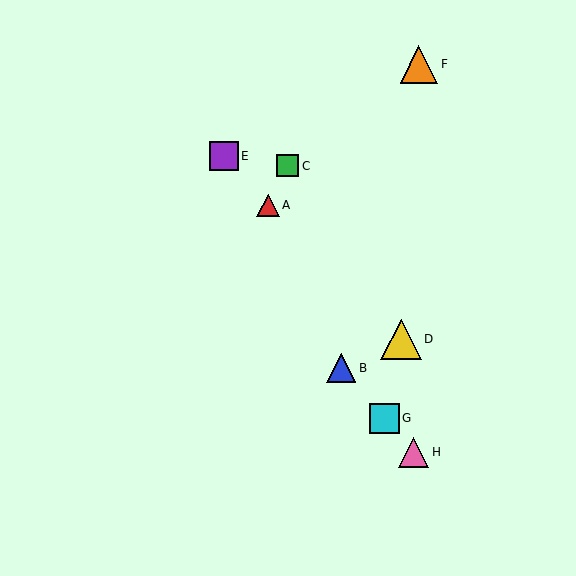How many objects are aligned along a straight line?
3 objects (B, G, H) are aligned along a straight line.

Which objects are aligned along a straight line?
Objects B, G, H are aligned along a straight line.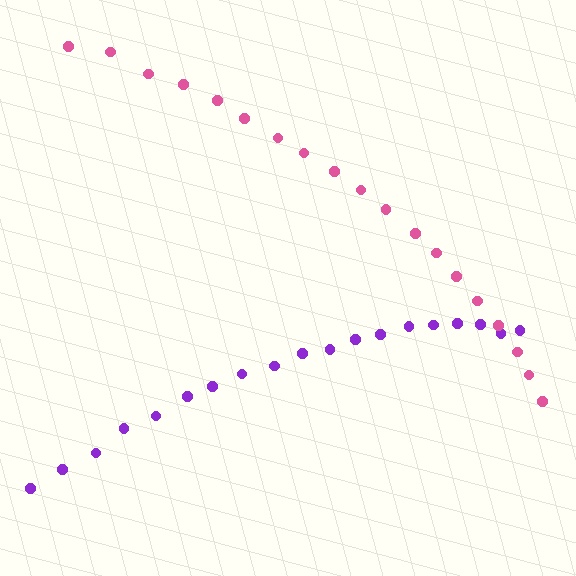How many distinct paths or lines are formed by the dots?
There are 2 distinct paths.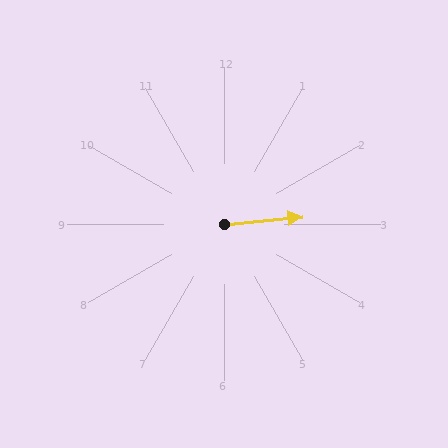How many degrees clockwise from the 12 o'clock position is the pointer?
Approximately 85 degrees.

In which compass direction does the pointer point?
East.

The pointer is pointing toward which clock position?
Roughly 3 o'clock.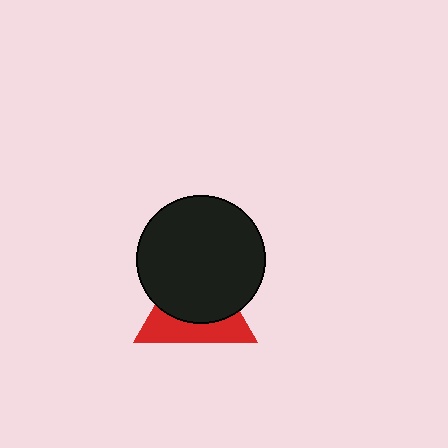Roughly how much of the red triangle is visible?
A small part of it is visible (roughly 41%).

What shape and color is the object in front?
The object in front is a black circle.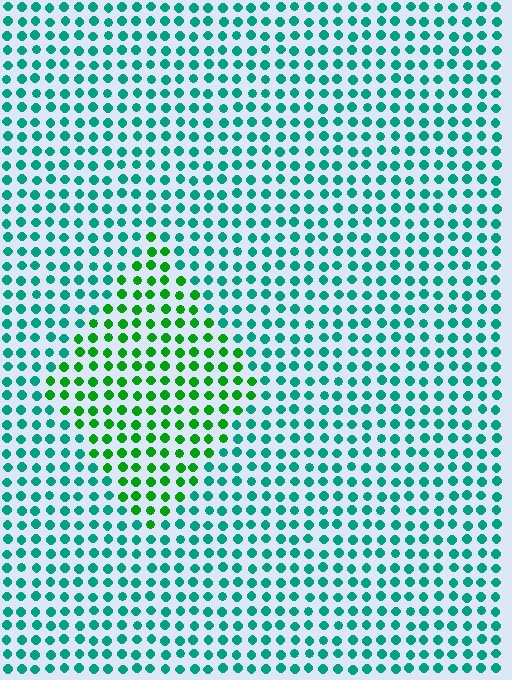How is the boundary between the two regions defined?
The boundary is defined purely by a slight shift in hue (about 43 degrees). Spacing, size, and orientation are identical on both sides.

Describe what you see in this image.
The image is filled with small teal elements in a uniform arrangement. A diamond-shaped region is visible where the elements are tinted to a slightly different hue, forming a subtle color boundary.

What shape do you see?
I see a diamond.